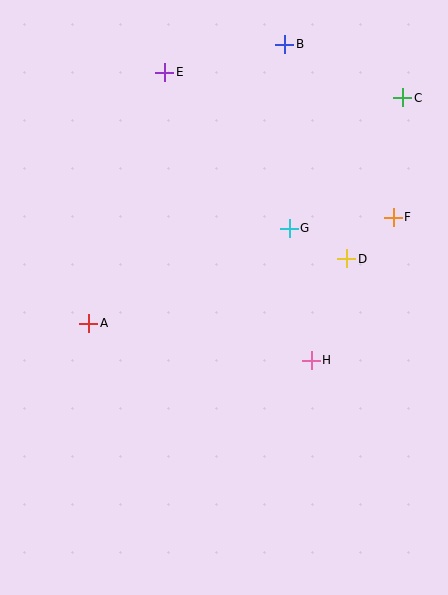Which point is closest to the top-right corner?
Point C is closest to the top-right corner.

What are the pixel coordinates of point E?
Point E is at (165, 72).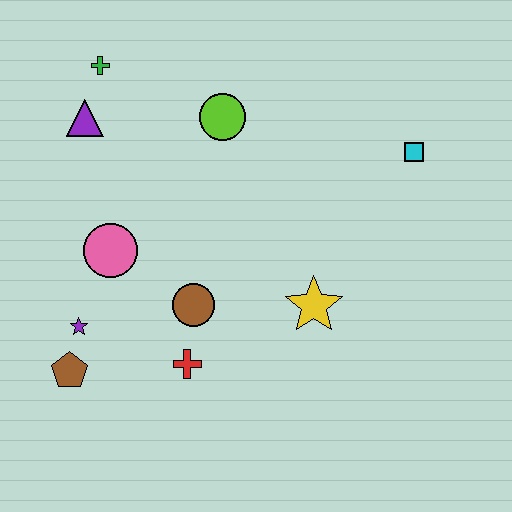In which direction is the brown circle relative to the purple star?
The brown circle is to the right of the purple star.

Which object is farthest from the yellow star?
The green cross is farthest from the yellow star.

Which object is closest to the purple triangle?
The green cross is closest to the purple triangle.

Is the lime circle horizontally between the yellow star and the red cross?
Yes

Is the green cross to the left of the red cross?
Yes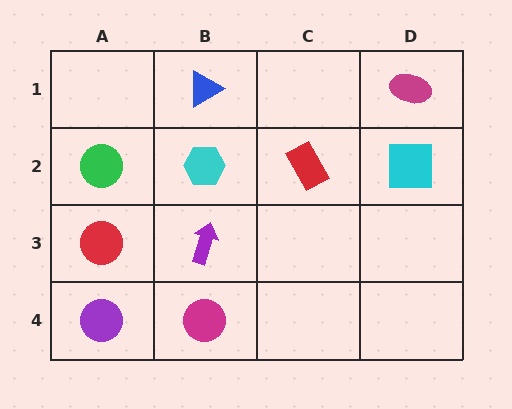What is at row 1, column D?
A magenta ellipse.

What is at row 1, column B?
A blue triangle.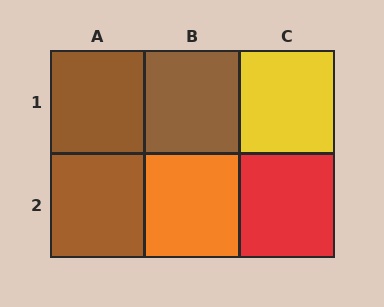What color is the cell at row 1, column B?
Brown.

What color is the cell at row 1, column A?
Brown.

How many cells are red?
1 cell is red.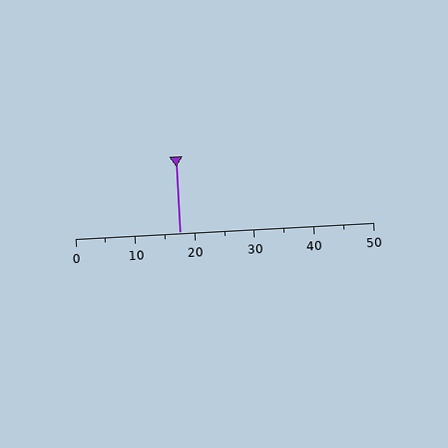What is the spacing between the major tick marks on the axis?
The major ticks are spaced 10 apart.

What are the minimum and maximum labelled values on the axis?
The axis runs from 0 to 50.